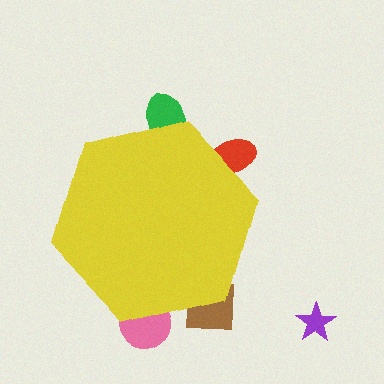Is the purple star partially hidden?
No, the purple star is fully visible.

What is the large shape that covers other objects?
A yellow hexagon.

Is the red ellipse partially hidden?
Yes, the red ellipse is partially hidden behind the yellow hexagon.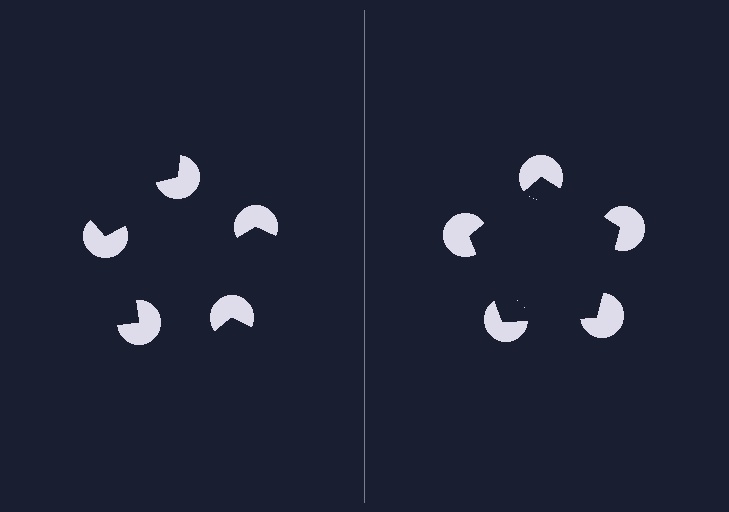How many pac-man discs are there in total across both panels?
10 — 5 on each side.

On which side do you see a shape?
An illusory pentagon appears on the right side. On the left side the wedge cuts are rotated, so no coherent shape forms.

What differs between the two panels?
The pac-man discs are positioned identically on both sides; only the wedge orientations differ. On the right they align to a pentagon; on the left they are misaligned.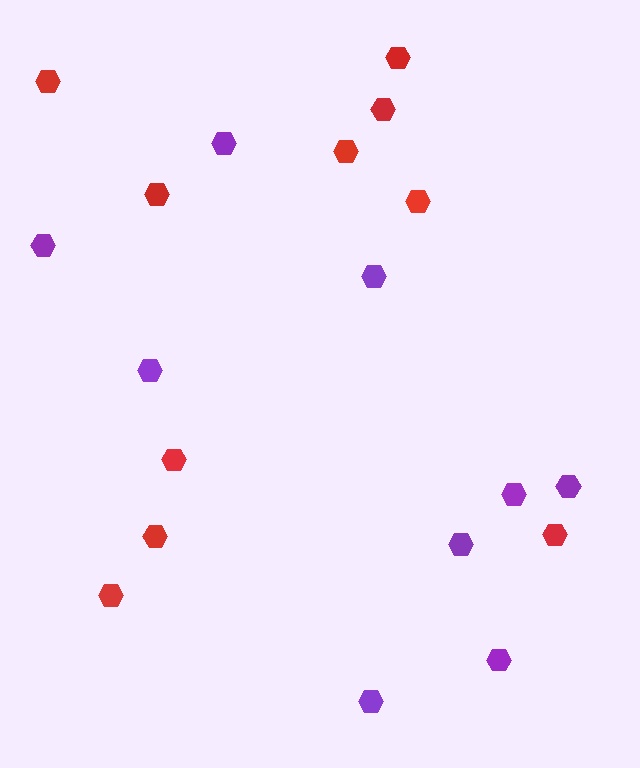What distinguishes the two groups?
There are 2 groups: one group of purple hexagons (9) and one group of red hexagons (10).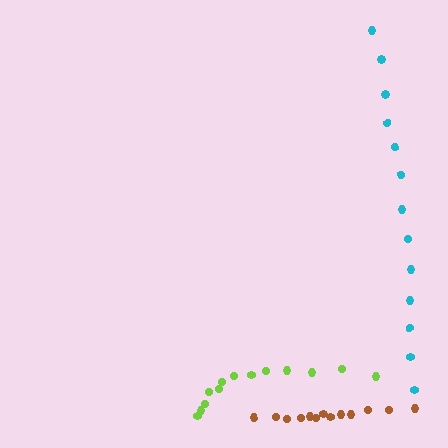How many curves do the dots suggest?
There are 3 distinct paths.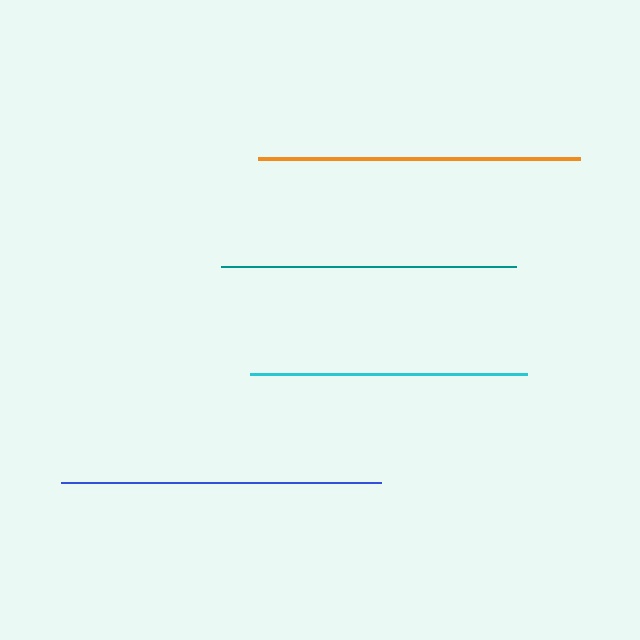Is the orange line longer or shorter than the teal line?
The orange line is longer than the teal line.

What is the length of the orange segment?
The orange segment is approximately 322 pixels long.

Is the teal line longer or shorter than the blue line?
The blue line is longer than the teal line.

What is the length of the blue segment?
The blue segment is approximately 320 pixels long.